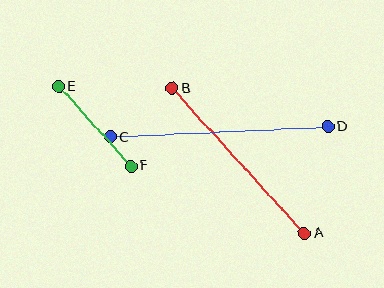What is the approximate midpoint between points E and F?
The midpoint is at approximately (95, 126) pixels.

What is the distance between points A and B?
The distance is approximately 196 pixels.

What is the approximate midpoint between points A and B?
The midpoint is at approximately (238, 161) pixels.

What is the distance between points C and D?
The distance is approximately 218 pixels.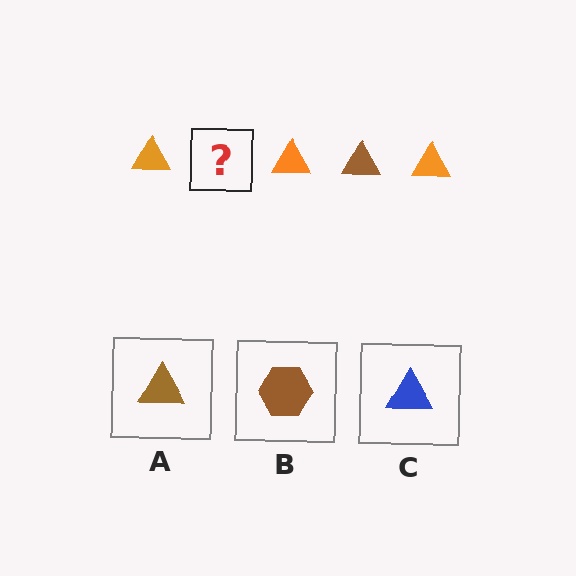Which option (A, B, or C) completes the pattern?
A.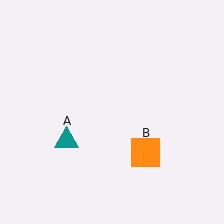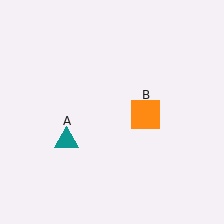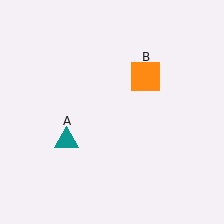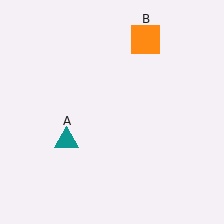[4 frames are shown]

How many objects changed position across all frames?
1 object changed position: orange square (object B).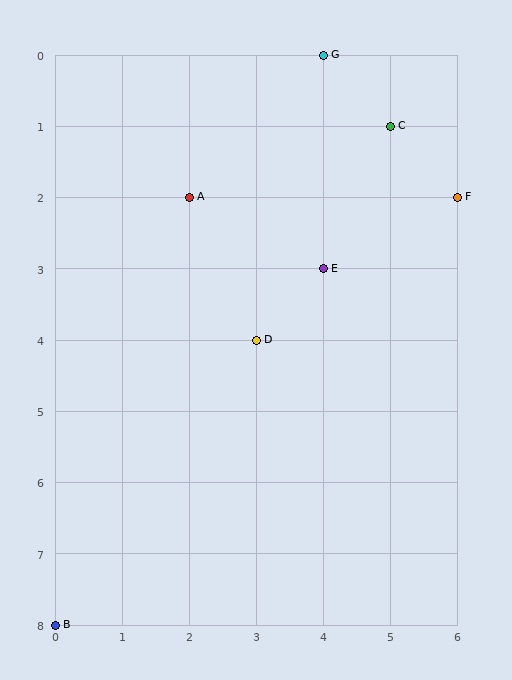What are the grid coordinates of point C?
Point C is at grid coordinates (5, 1).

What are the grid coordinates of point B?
Point B is at grid coordinates (0, 8).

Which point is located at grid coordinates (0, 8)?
Point B is at (0, 8).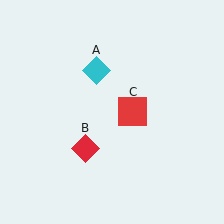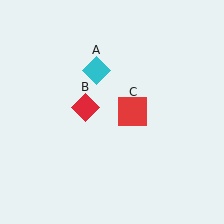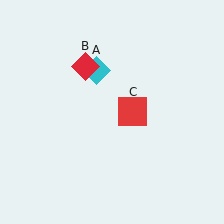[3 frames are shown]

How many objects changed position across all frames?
1 object changed position: red diamond (object B).